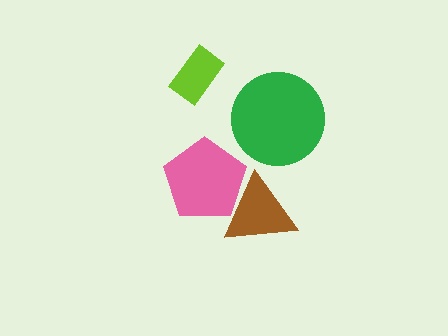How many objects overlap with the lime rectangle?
0 objects overlap with the lime rectangle.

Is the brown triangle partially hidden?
No, no other shape covers it.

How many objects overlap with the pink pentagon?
1 object overlaps with the pink pentagon.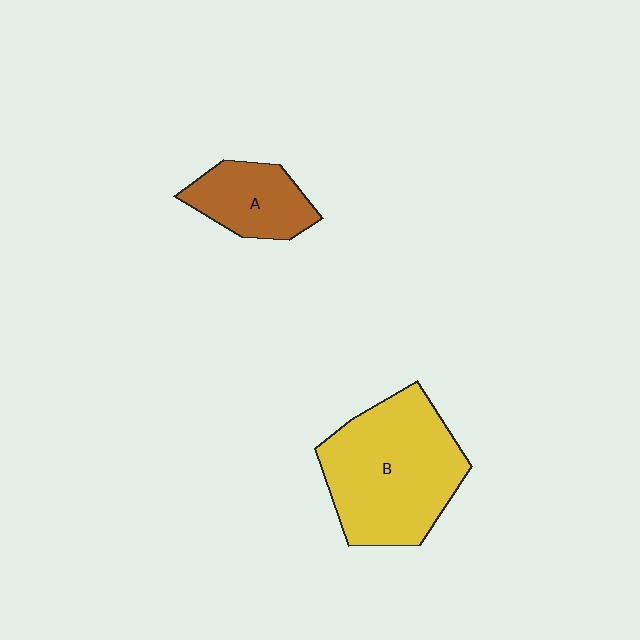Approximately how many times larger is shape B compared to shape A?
Approximately 2.2 times.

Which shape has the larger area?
Shape B (yellow).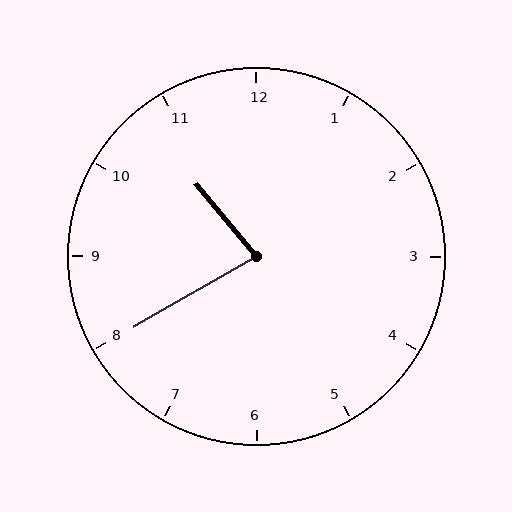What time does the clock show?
10:40.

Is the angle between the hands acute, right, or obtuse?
It is acute.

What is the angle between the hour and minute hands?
Approximately 80 degrees.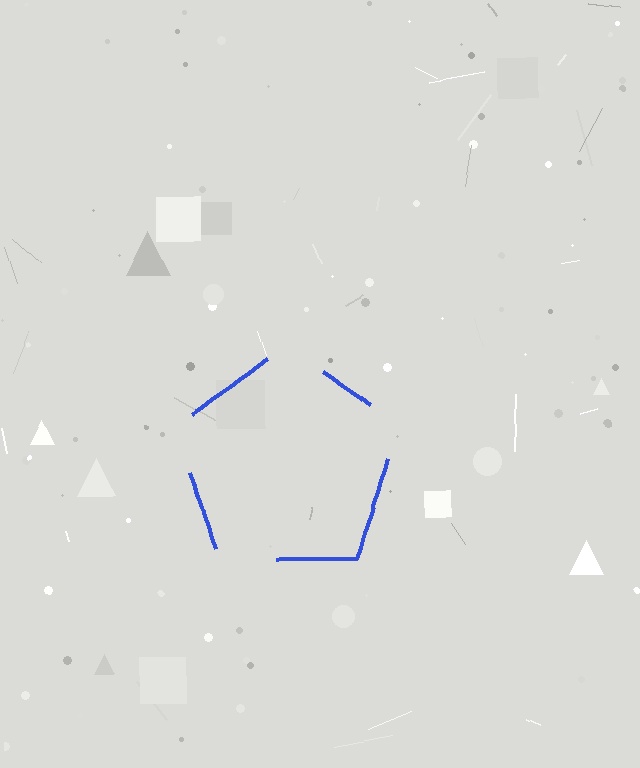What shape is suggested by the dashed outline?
The dashed outline suggests a pentagon.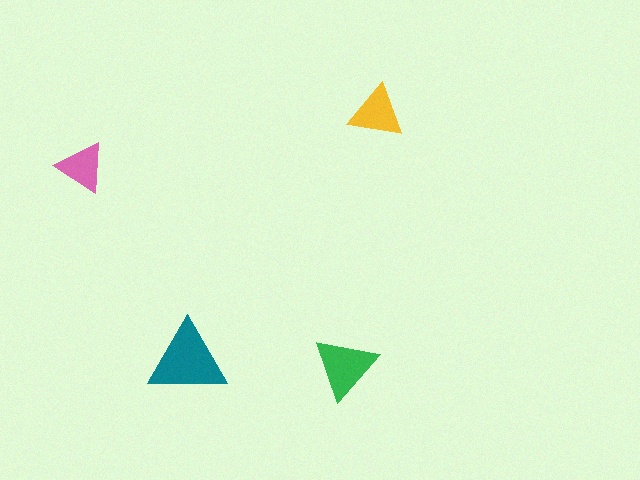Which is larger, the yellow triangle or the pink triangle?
The yellow one.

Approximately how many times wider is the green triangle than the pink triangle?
About 1.5 times wider.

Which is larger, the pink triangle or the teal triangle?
The teal one.